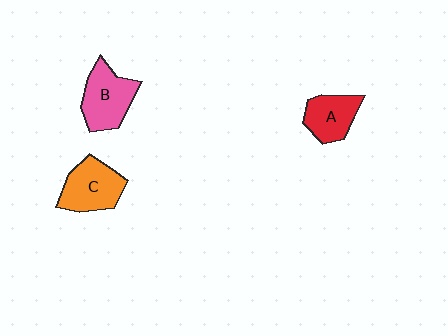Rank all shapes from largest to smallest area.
From largest to smallest: B (pink), C (orange), A (red).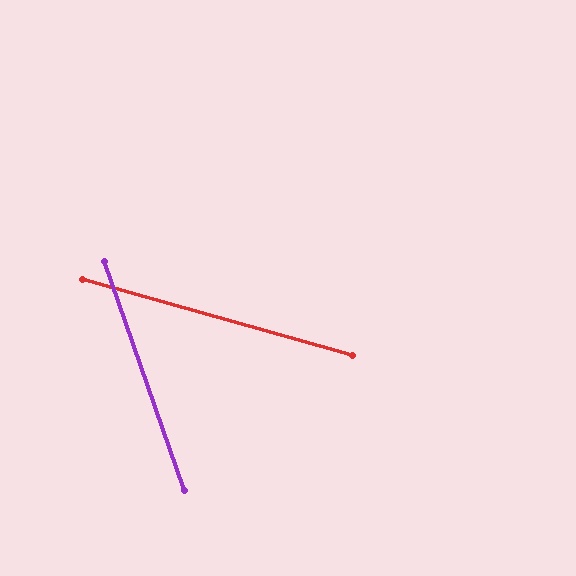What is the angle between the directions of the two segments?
Approximately 55 degrees.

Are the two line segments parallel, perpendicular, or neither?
Neither parallel nor perpendicular — they differ by about 55°.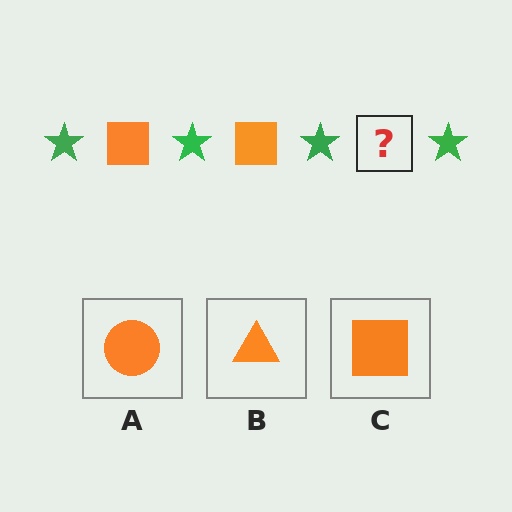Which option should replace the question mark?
Option C.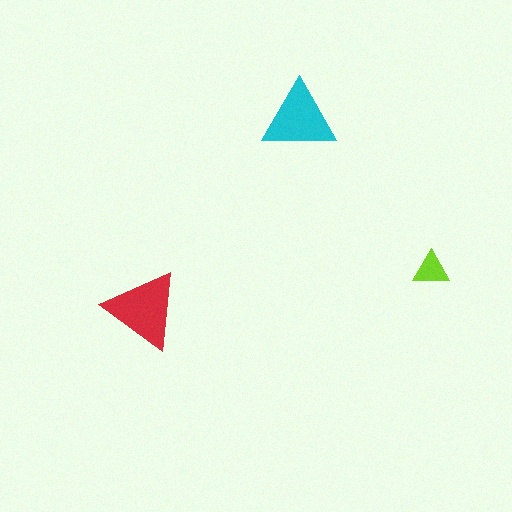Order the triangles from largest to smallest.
the red one, the cyan one, the lime one.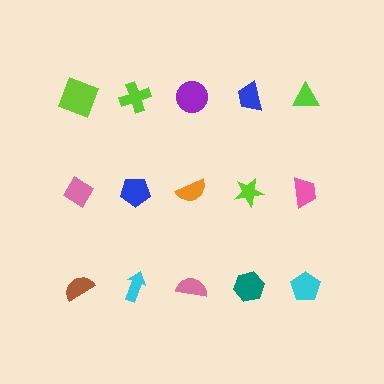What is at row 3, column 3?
A pink semicircle.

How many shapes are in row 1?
5 shapes.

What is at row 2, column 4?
A lime star.